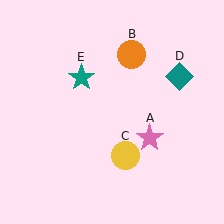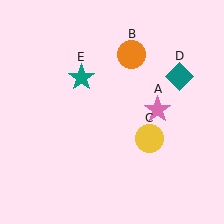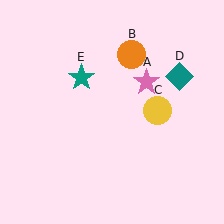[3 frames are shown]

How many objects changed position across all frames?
2 objects changed position: pink star (object A), yellow circle (object C).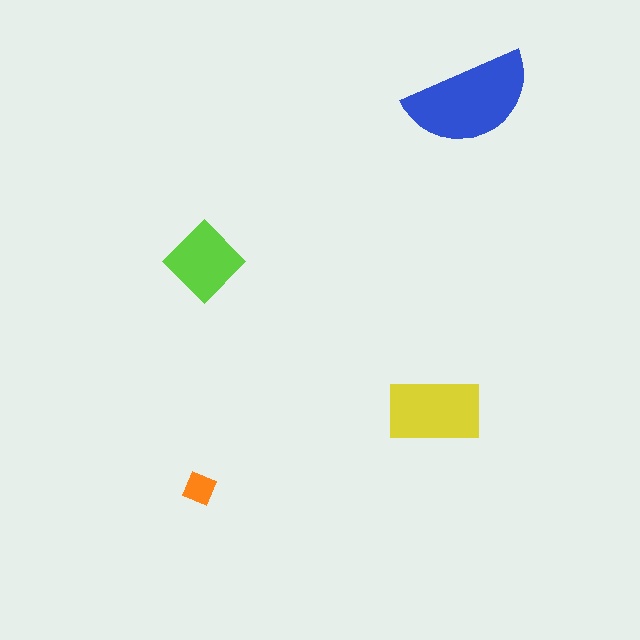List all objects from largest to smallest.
The blue semicircle, the yellow rectangle, the lime diamond, the orange square.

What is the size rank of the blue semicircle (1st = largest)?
1st.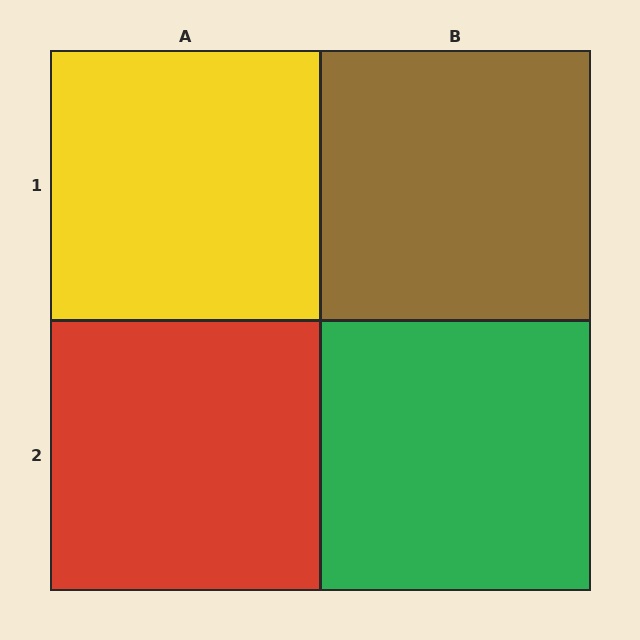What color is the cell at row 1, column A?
Yellow.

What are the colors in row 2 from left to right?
Red, green.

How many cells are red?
1 cell is red.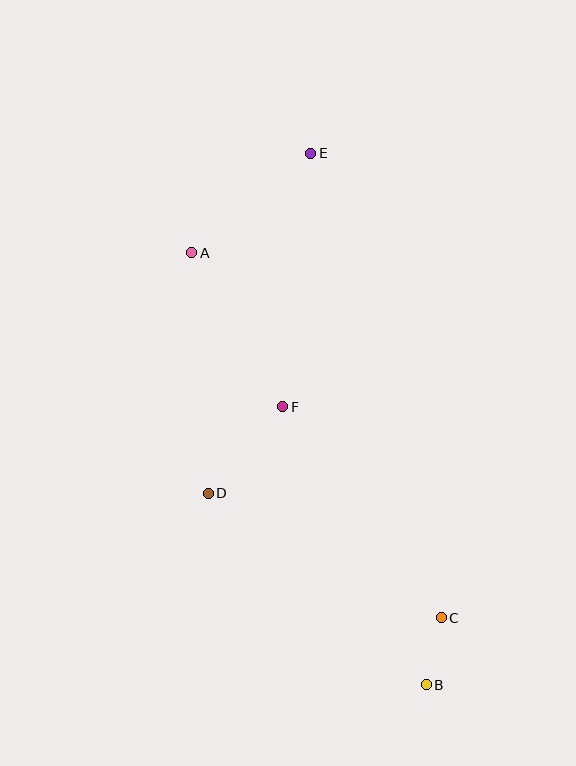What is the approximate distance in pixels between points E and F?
The distance between E and F is approximately 255 pixels.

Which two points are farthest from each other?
Points B and E are farthest from each other.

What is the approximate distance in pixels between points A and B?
The distance between A and B is approximately 492 pixels.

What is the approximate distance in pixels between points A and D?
The distance between A and D is approximately 241 pixels.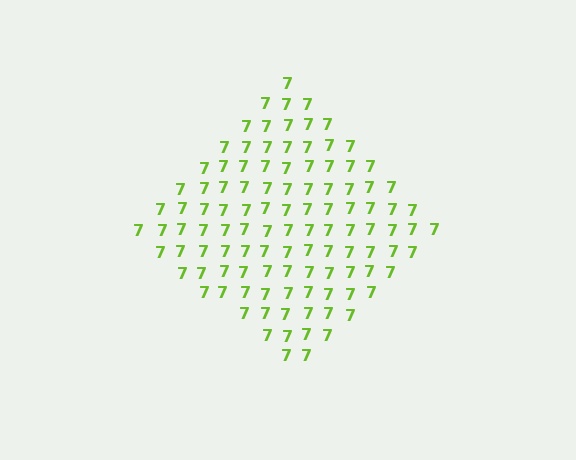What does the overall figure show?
The overall figure shows a diamond.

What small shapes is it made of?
It is made of small digit 7's.